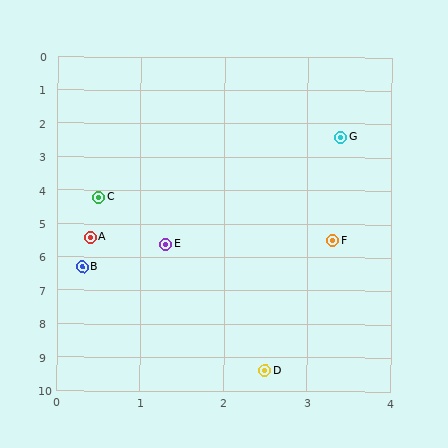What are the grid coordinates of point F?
Point F is at approximately (3.3, 5.5).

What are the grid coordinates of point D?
Point D is at approximately (2.5, 9.4).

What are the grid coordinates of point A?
Point A is at approximately (0.4, 5.4).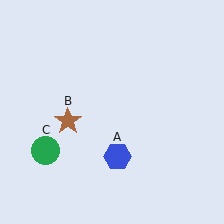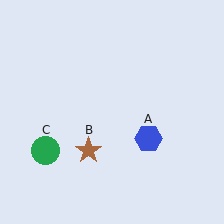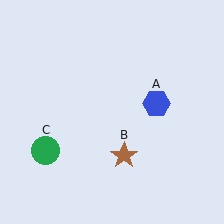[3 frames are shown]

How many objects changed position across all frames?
2 objects changed position: blue hexagon (object A), brown star (object B).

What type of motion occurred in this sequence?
The blue hexagon (object A), brown star (object B) rotated counterclockwise around the center of the scene.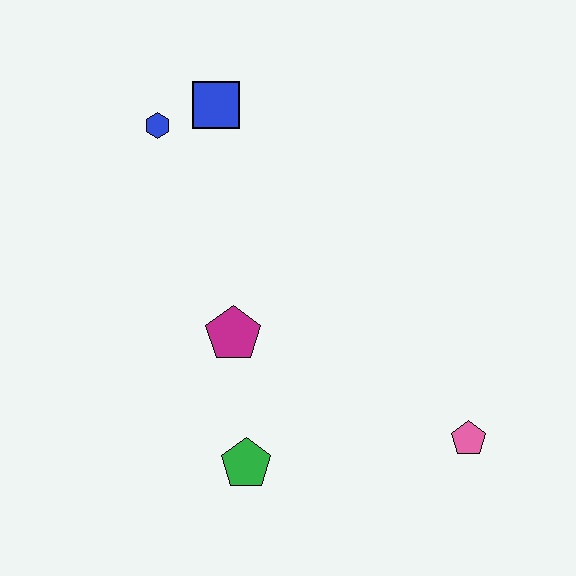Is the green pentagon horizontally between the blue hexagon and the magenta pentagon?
No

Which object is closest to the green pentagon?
The magenta pentagon is closest to the green pentagon.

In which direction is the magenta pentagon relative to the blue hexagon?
The magenta pentagon is below the blue hexagon.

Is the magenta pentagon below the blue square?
Yes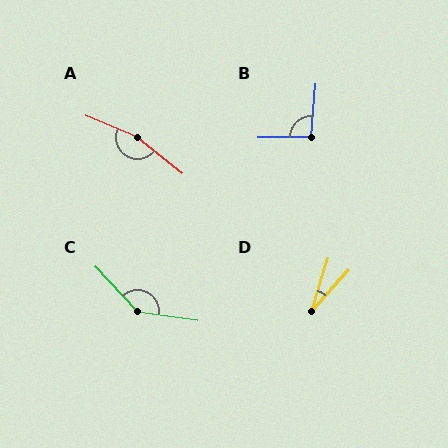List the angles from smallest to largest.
D (26°), B (96°), C (141°), A (164°).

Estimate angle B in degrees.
Approximately 96 degrees.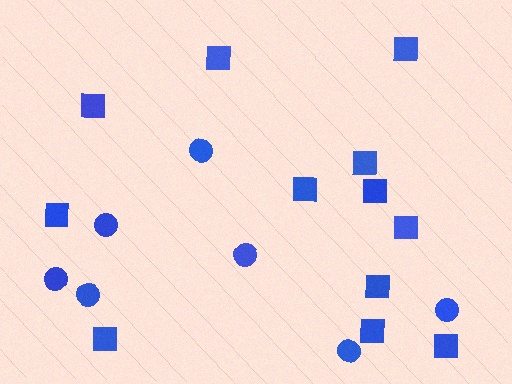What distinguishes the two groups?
There are 2 groups: one group of circles (7) and one group of squares (12).